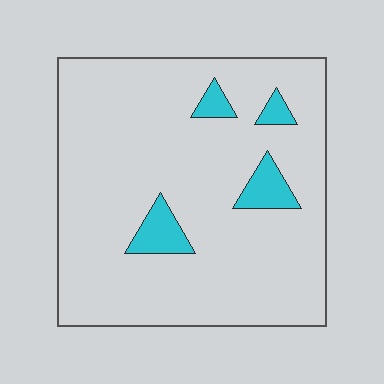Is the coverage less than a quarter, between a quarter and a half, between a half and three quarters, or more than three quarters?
Less than a quarter.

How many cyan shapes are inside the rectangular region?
4.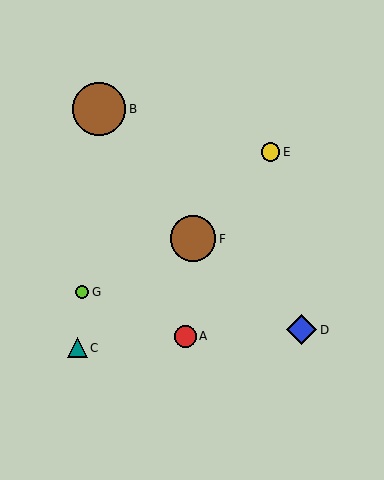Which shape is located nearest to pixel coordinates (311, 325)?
The blue diamond (labeled D) at (302, 330) is nearest to that location.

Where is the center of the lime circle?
The center of the lime circle is at (82, 292).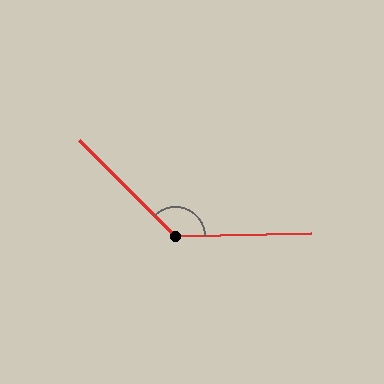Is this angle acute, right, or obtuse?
It is obtuse.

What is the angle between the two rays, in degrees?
Approximately 134 degrees.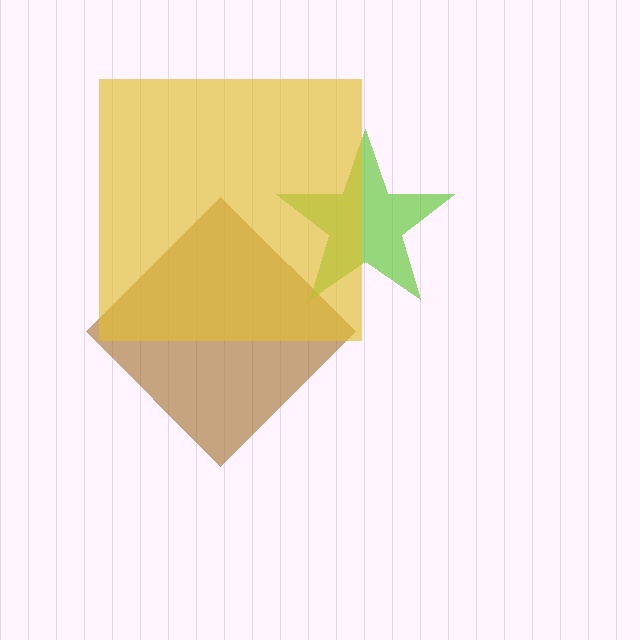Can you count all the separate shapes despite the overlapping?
Yes, there are 3 separate shapes.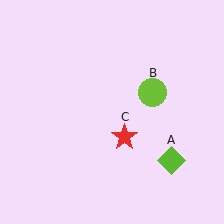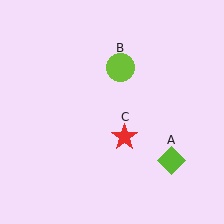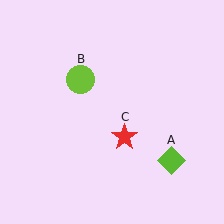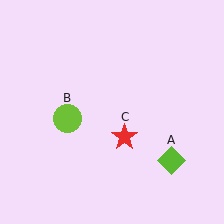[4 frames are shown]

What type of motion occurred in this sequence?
The lime circle (object B) rotated counterclockwise around the center of the scene.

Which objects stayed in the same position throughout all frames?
Lime diamond (object A) and red star (object C) remained stationary.